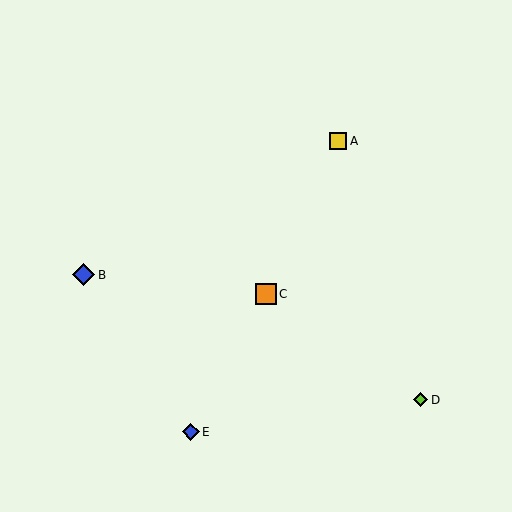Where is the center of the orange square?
The center of the orange square is at (266, 294).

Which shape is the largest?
The blue diamond (labeled B) is the largest.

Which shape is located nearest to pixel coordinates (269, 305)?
The orange square (labeled C) at (266, 294) is nearest to that location.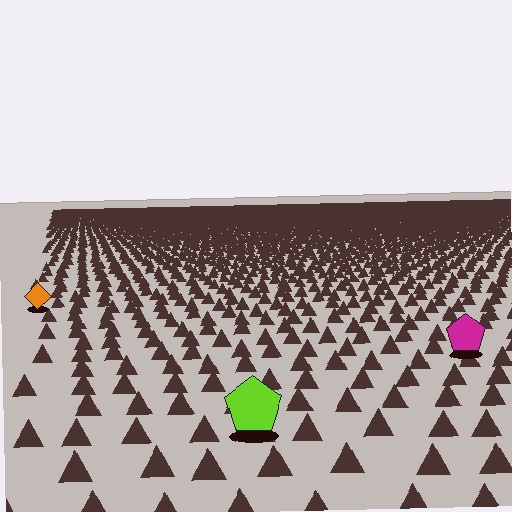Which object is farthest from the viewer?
The orange diamond is farthest from the viewer. It appears smaller and the ground texture around it is denser.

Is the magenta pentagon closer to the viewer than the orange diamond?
Yes. The magenta pentagon is closer — you can tell from the texture gradient: the ground texture is coarser near it.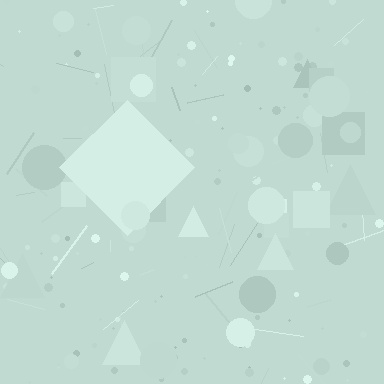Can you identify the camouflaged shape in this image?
The camouflaged shape is a diamond.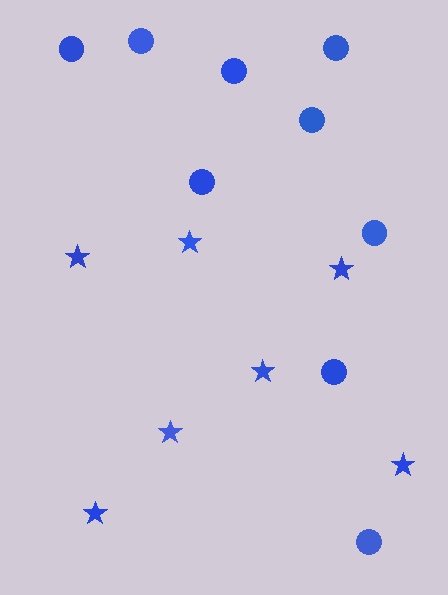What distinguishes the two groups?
There are 2 groups: one group of stars (7) and one group of circles (9).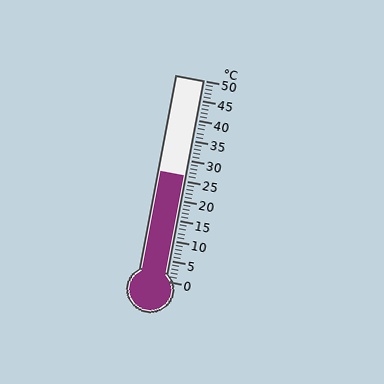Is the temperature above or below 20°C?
The temperature is above 20°C.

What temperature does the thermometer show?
The thermometer shows approximately 26°C.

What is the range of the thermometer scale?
The thermometer scale ranges from 0°C to 50°C.